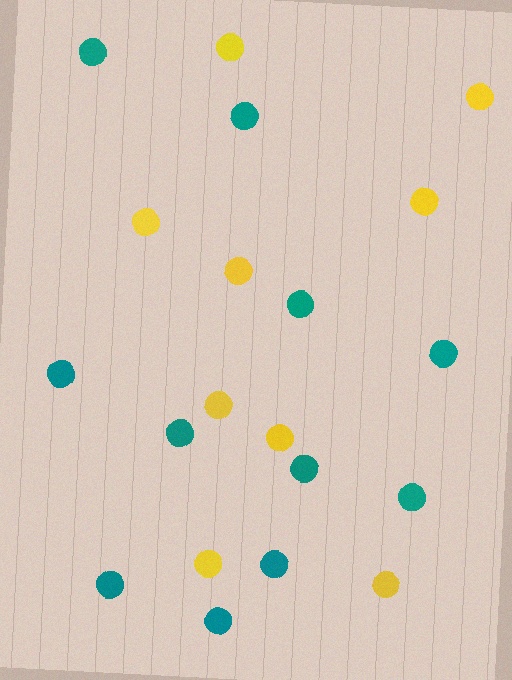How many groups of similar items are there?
There are 2 groups: one group of teal circles (11) and one group of yellow circles (9).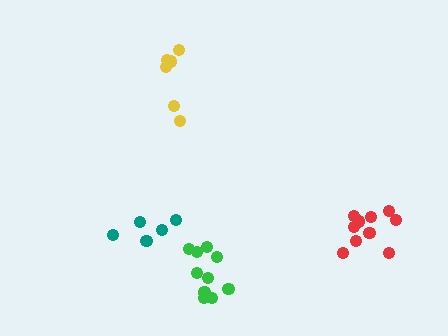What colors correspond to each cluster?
The clusters are colored: teal, yellow, green, red.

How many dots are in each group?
Group 1: 5 dots, Group 2: 6 dots, Group 3: 11 dots, Group 4: 11 dots (33 total).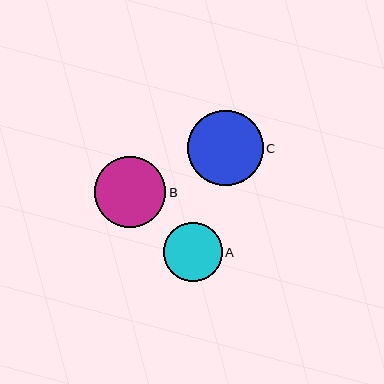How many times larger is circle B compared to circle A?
Circle B is approximately 1.2 times the size of circle A.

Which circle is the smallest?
Circle A is the smallest with a size of approximately 59 pixels.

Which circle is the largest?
Circle C is the largest with a size of approximately 75 pixels.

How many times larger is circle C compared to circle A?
Circle C is approximately 1.3 times the size of circle A.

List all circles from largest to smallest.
From largest to smallest: C, B, A.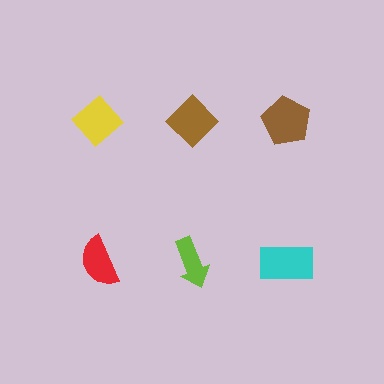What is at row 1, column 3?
A brown pentagon.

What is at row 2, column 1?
A red semicircle.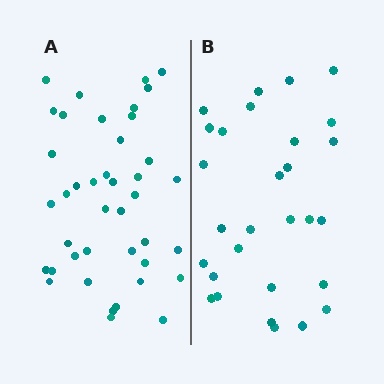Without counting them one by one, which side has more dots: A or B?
Region A (the left region) has more dots.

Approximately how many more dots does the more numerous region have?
Region A has roughly 12 or so more dots than region B.